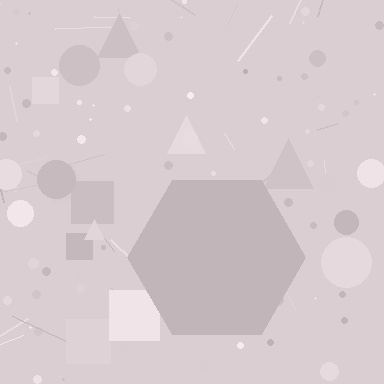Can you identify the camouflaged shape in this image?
The camouflaged shape is a hexagon.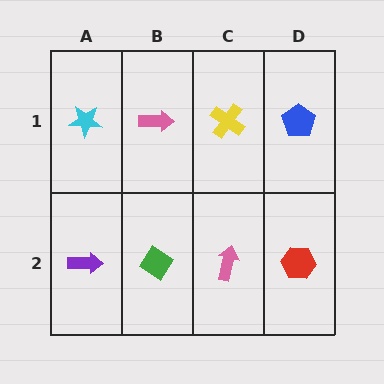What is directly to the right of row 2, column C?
A red hexagon.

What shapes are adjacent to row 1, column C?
A pink arrow (row 2, column C), a pink arrow (row 1, column B), a blue pentagon (row 1, column D).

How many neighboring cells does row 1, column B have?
3.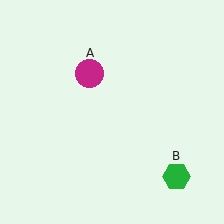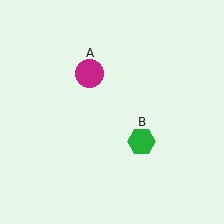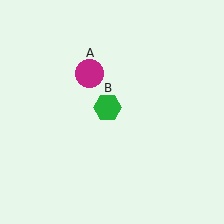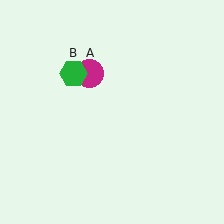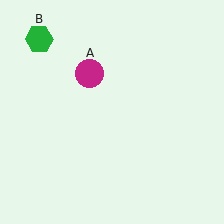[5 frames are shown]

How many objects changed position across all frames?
1 object changed position: green hexagon (object B).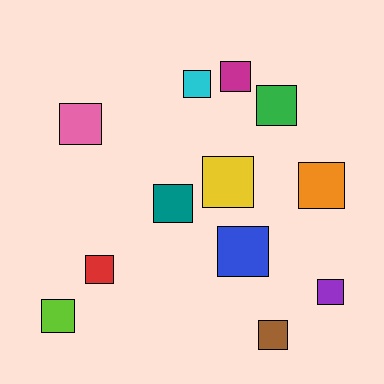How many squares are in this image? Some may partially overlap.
There are 12 squares.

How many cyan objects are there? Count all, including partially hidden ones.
There is 1 cyan object.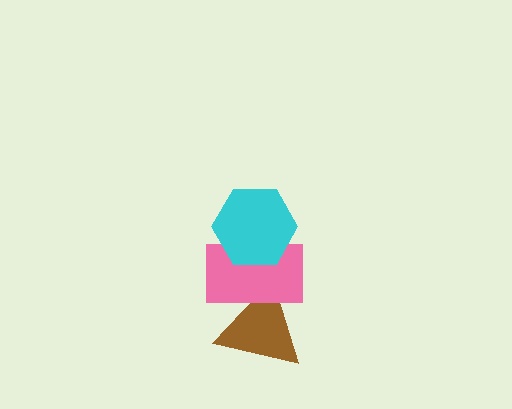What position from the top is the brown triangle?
The brown triangle is 3rd from the top.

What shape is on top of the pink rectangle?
The cyan hexagon is on top of the pink rectangle.